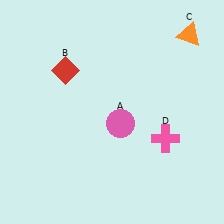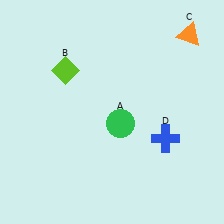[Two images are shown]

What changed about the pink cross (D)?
In Image 1, D is pink. In Image 2, it changed to blue.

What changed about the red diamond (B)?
In Image 1, B is red. In Image 2, it changed to lime.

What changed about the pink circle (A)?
In Image 1, A is pink. In Image 2, it changed to green.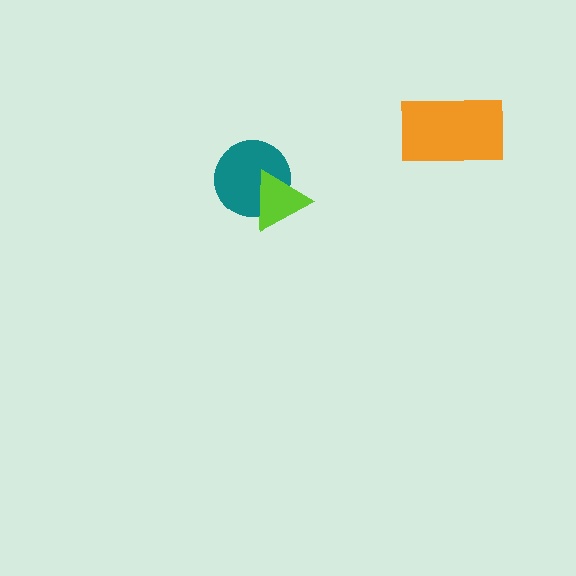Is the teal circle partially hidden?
Yes, it is partially covered by another shape.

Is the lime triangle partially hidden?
No, no other shape covers it.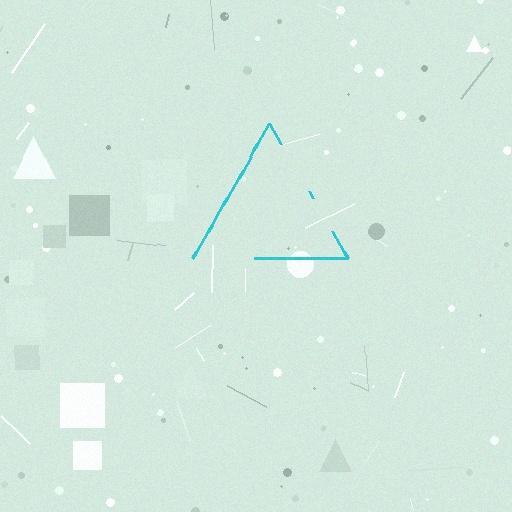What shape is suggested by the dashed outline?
The dashed outline suggests a triangle.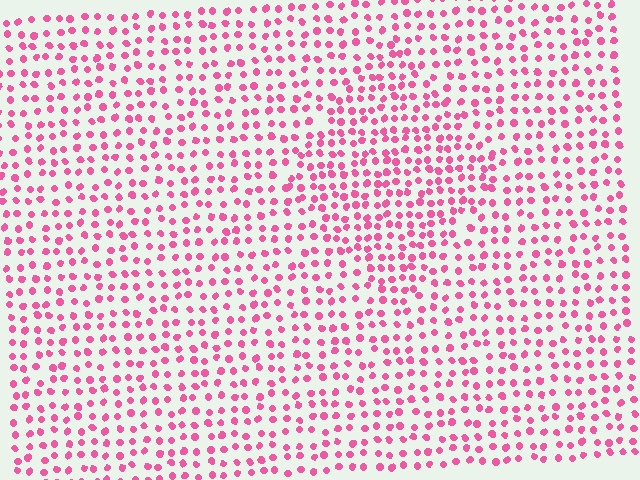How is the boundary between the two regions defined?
The boundary is defined by a change in element density (approximately 1.4x ratio). All elements are the same color, size, and shape.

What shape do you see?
I see a diamond.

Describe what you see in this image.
The image contains small pink elements arranged at two different densities. A diamond-shaped region is visible where the elements are more densely packed than the surrounding area.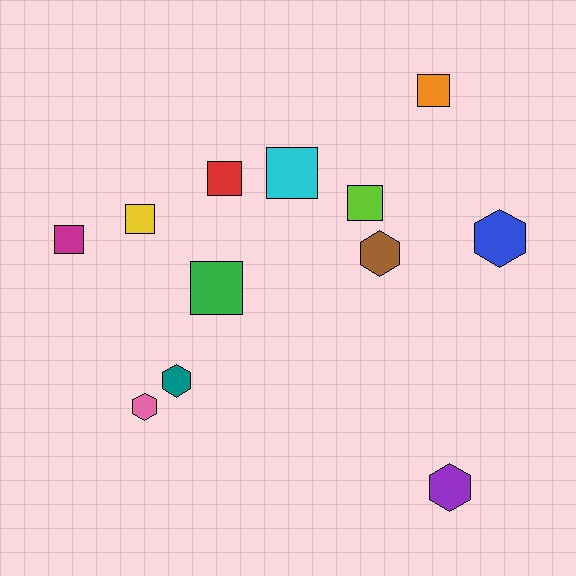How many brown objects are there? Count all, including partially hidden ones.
There is 1 brown object.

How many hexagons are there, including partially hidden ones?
There are 5 hexagons.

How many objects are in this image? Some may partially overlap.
There are 12 objects.